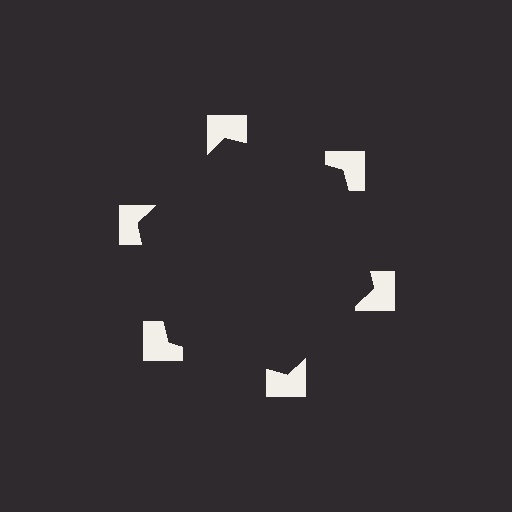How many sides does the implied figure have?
6 sides.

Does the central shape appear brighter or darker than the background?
It typically appears slightly darker than the background, even though no actual brightness change is drawn.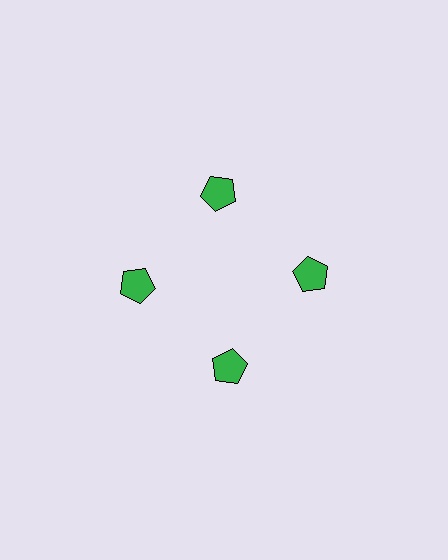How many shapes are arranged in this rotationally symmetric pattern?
There are 4 shapes, arranged in 4 groups of 1.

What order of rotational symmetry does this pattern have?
This pattern has 4-fold rotational symmetry.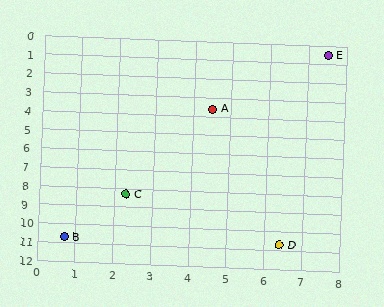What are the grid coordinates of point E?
Point E is at approximately (7.5, 0.5).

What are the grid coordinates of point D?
Point D is at approximately (6.4, 10.7).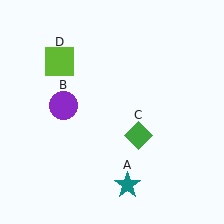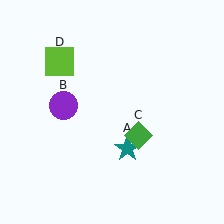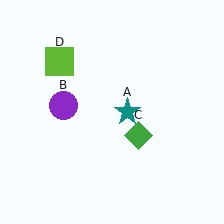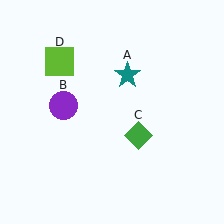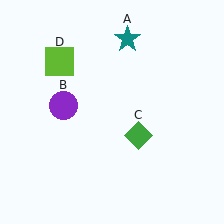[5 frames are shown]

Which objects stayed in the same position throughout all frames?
Purple circle (object B) and green diamond (object C) and lime square (object D) remained stationary.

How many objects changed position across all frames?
1 object changed position: teal star (object A).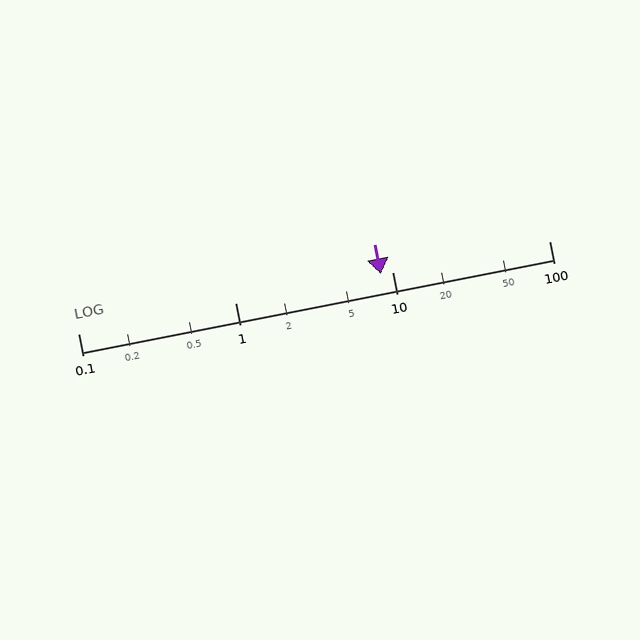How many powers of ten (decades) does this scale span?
The scale spans 3 decades, from 0.1 to 100.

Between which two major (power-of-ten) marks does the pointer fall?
The pointer is between 1 and 10.